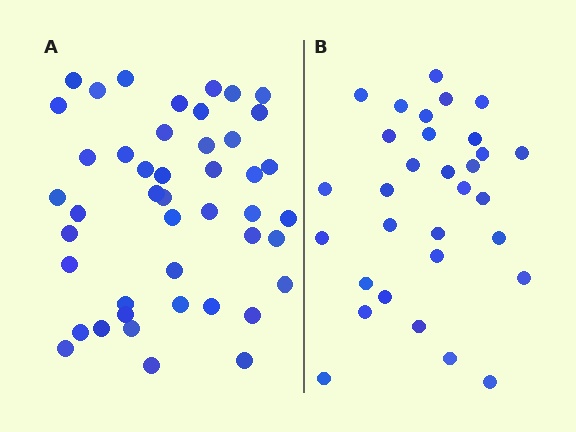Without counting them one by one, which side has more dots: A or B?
Region A (the left region) has more dots.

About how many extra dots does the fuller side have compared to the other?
Region A has approximately 15 more dots than region B.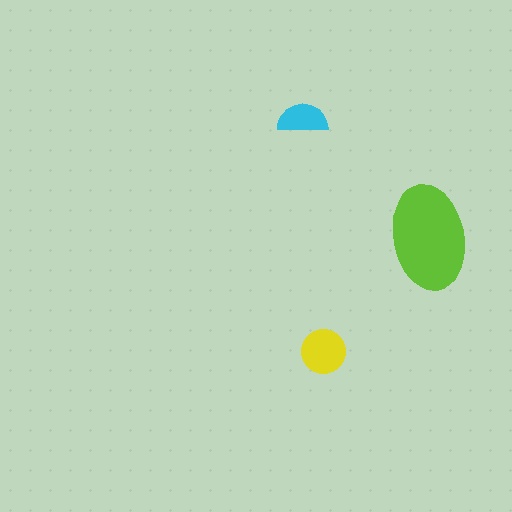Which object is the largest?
The lime ellipse.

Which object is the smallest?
The cyan semicircle.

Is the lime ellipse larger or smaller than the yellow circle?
Larger.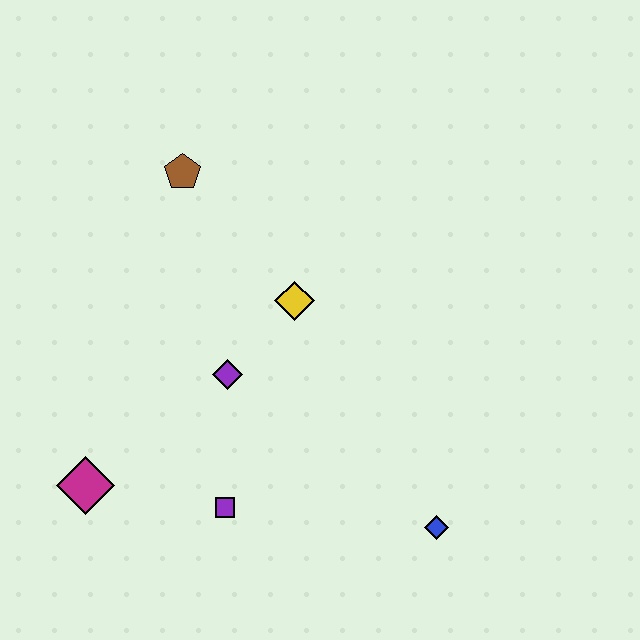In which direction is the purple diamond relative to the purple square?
The purple diamond is above the purple square.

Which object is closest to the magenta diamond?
The purple square is closest to the magenta diamond.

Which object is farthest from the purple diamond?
The blue diamond is farthest from the purple diamond.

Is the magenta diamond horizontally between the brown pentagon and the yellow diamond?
No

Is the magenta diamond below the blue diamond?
No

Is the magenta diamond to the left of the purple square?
Yes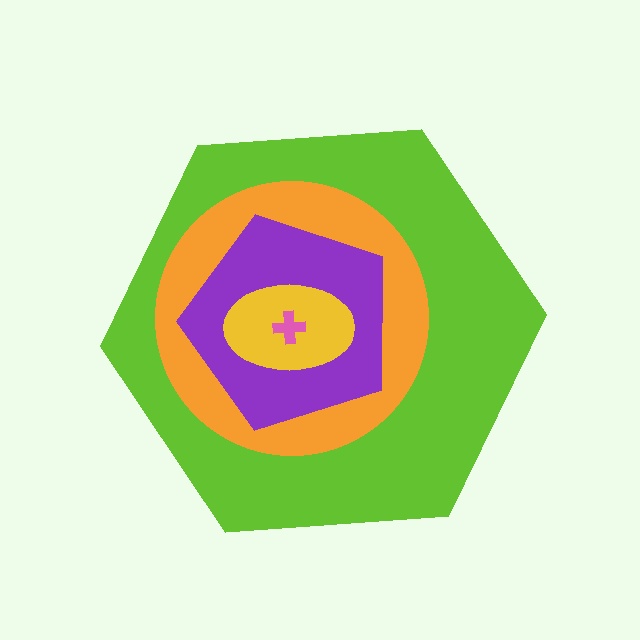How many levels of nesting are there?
5.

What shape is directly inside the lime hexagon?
The orange circle.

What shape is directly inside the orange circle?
The purple pentagon.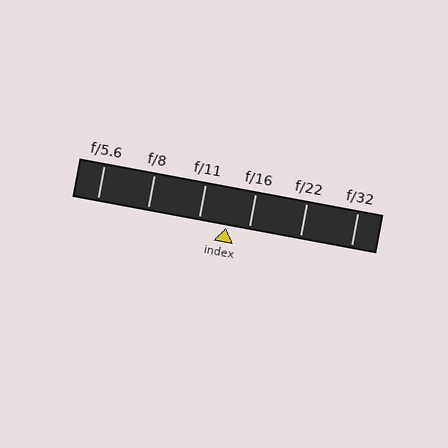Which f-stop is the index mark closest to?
The index mark is closest to f/16.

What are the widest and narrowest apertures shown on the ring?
The widest aperture shown is f/5.6 and the narrowest is f/32.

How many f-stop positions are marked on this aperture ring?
There are 6 f-stop positions marked.